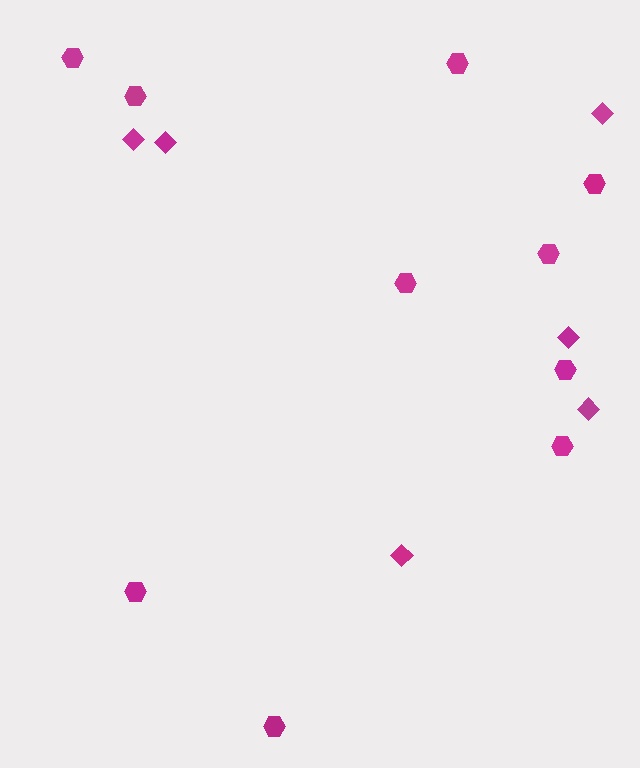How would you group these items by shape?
There are 2 groups: one group of diamonds (6) and one group of hexagons (10).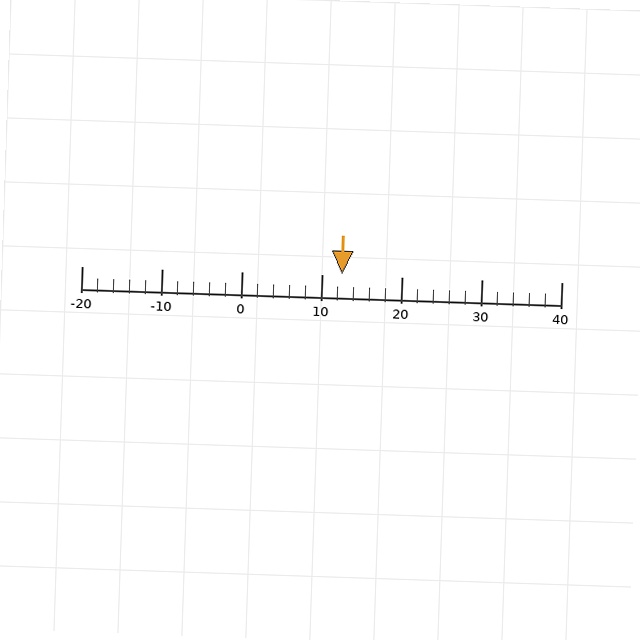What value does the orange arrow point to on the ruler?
The orange arrow points to approximately 13.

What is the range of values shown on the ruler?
The ruler shows values from -20 to 40.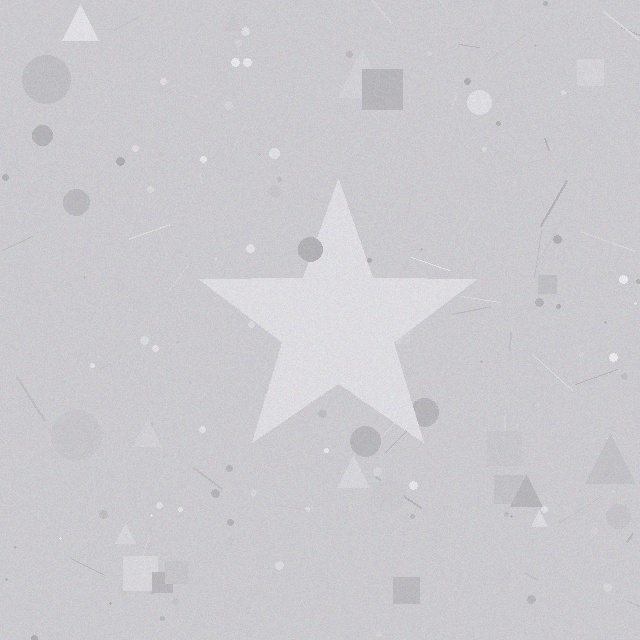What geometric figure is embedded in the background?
A star is embedded in the background.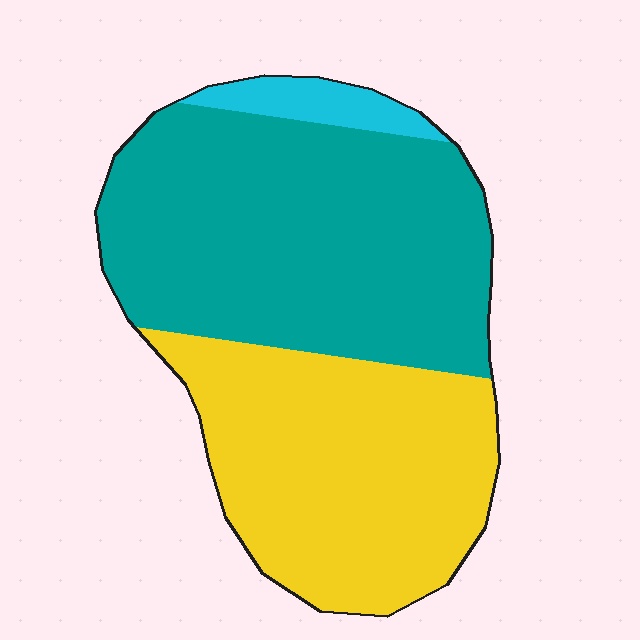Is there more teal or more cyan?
Teal.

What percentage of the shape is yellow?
Yellow takes up between a third and a half of the shape.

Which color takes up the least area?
Cyan, at roughly 5%.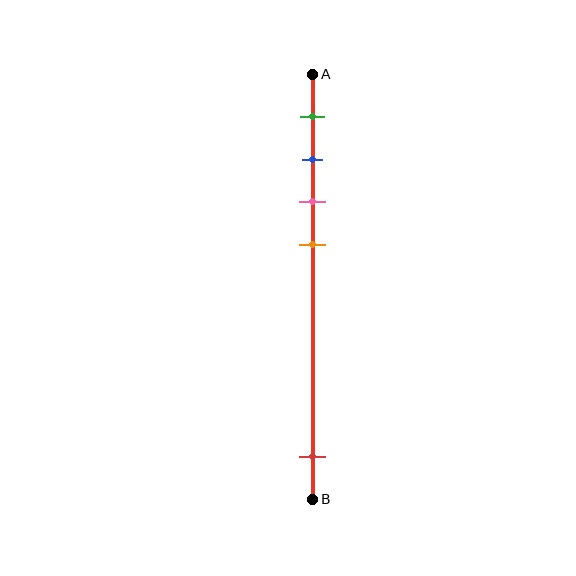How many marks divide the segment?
There are 5 marks dividing the segment.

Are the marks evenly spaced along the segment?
No, the marks are not evenly spaced.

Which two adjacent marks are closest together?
The blue and pink marks are the closest adjacent pair.